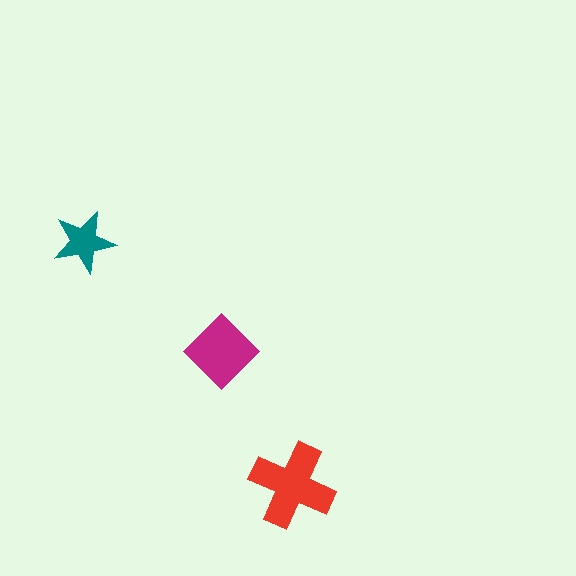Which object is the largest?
The red cross.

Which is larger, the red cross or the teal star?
The red cross.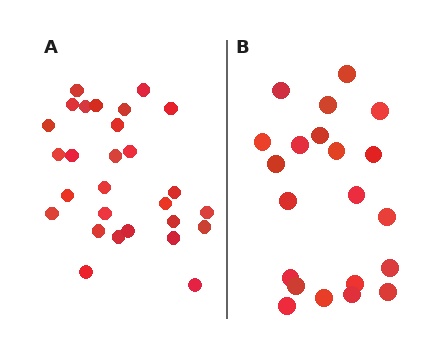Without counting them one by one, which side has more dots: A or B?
Region A (the left region) has more dots.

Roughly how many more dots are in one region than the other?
Region A has roughly 8 or so more dots than region B.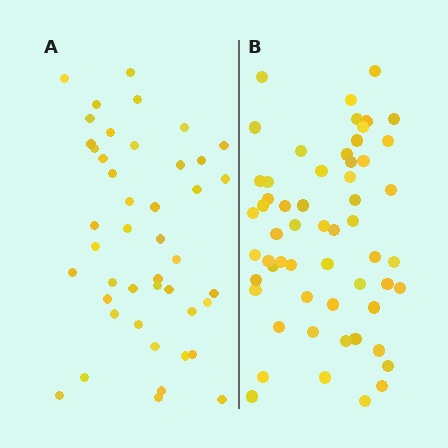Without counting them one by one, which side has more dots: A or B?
Region B (the right region) has more dots.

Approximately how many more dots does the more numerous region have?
Region B has approximately 15 more dots than region A.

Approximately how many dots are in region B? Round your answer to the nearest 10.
About 60 dots. (The exact count is 57, which rounds to 60.)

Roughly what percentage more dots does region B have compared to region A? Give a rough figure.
About 30% more.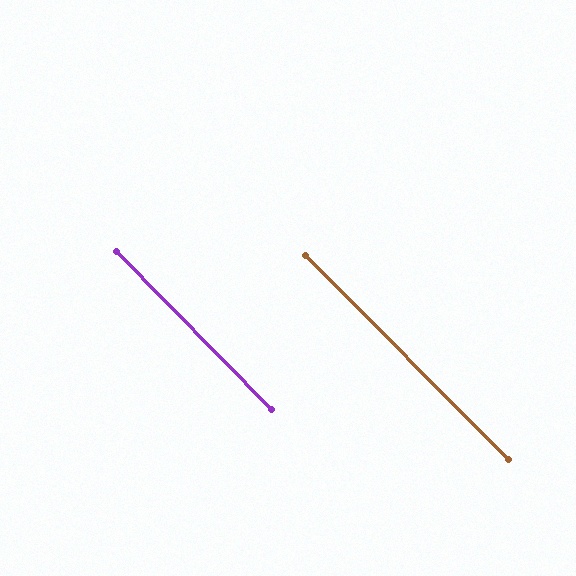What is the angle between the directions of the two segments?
Approximately 1 degree.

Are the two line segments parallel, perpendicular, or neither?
Parallel — their directions differ by only 0.5°.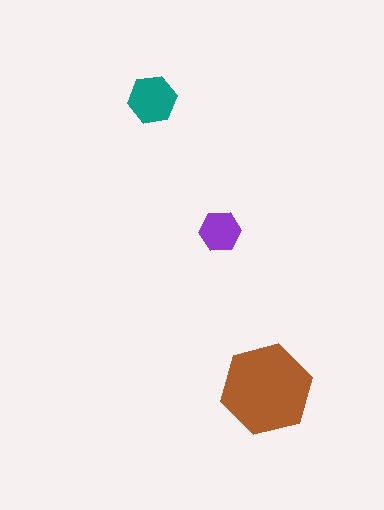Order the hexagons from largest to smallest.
the brown one, the teal one, the purple one.